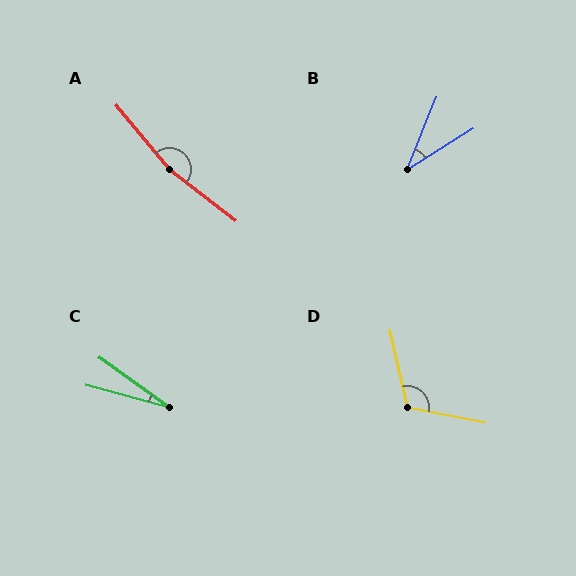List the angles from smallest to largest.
C (20°), B (36°), D (114°), A (167°).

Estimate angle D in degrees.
Approximately 114 degrees.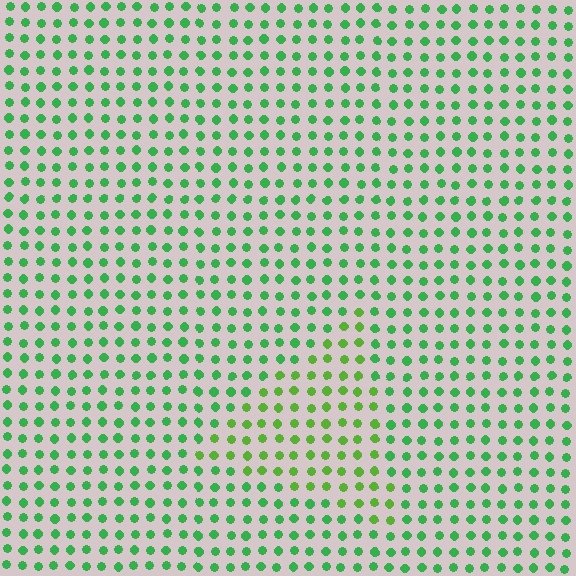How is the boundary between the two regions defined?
The boundary is defined purely by a slight shift in hue (about 29 degrees). Spacing, size, and orientation are identical on both sides.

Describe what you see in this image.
The image is filled with small green elements in a uniform arrangement. A triangle-shaped region is visible where the elements are tinted to a slightly different hue, forming a subtle color boundary.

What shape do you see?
I see a triangle.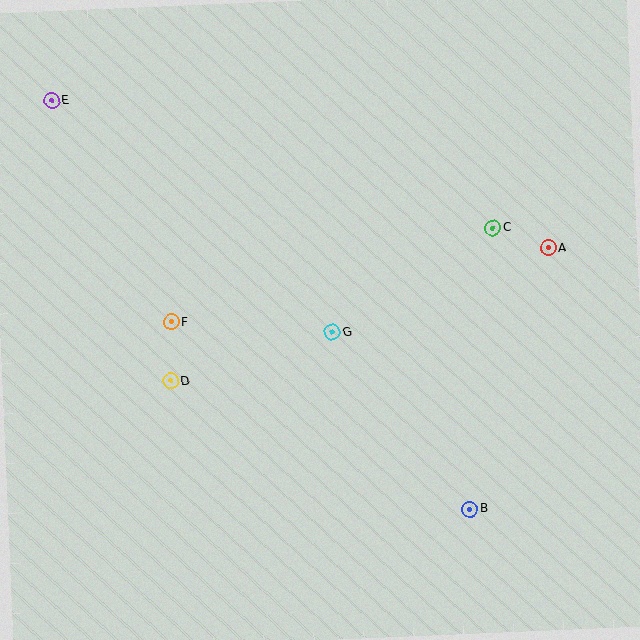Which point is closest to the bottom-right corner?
Point B is closest to the bottom-right corner.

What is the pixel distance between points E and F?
The distance between E and F is 252 pixels.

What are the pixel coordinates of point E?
Point E is at (52, 100).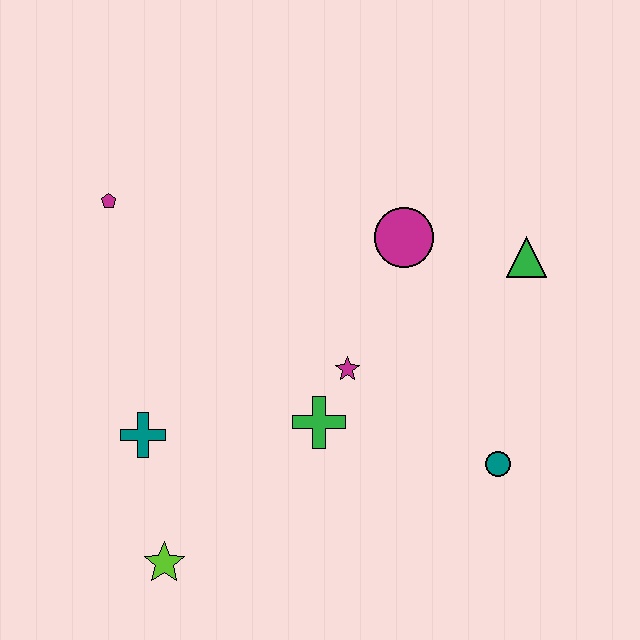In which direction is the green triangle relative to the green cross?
The green triangle is to the right of the green cross.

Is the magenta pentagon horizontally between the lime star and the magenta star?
No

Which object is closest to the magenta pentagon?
The teal cross is closest to the magenta pentagon.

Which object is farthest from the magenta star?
The magenta pentagon is farthest from the magenta star.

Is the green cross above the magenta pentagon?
No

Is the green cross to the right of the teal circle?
No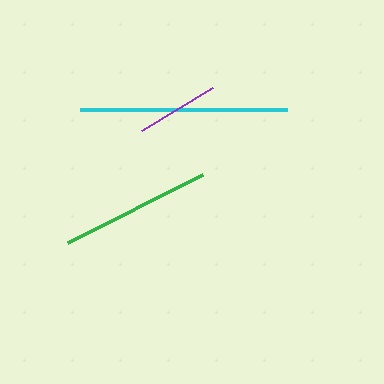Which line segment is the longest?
The cyan line is the longest at approximately 206 pixels.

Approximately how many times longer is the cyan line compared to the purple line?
The cyan line is approximately 2.5 times the length of the purple line.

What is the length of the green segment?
The green segment is approximately 151 pixels long.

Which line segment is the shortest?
The purple line is the shortest at approximately 83 pixels.